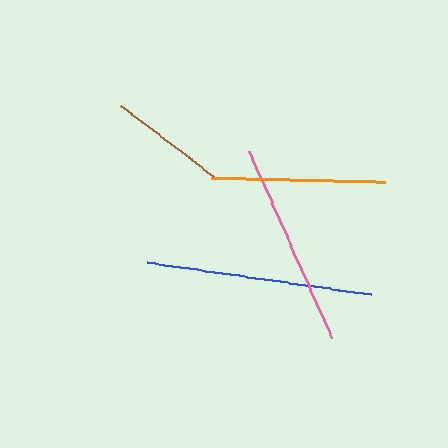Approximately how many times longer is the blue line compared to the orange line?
The blue line is approximately 1.3 times the length of the orange line.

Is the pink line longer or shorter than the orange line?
The pink line is longer than the orange line.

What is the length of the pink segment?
The pink segment is approximately 205 pixels long.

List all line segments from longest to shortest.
From longest to shortest: blue, pink, orange, brown.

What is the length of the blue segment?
The blue segment is approximately 227 pixels long.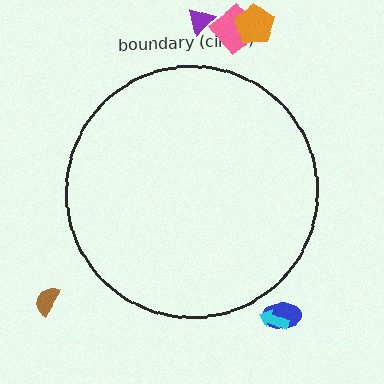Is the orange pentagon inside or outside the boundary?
Outside.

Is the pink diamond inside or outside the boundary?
Outside.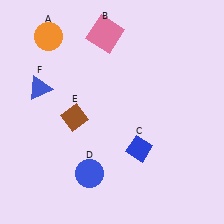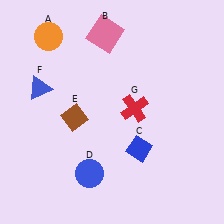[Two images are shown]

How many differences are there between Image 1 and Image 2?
There is 1 difference between the two images.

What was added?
A red cross (G) was added in Image 2.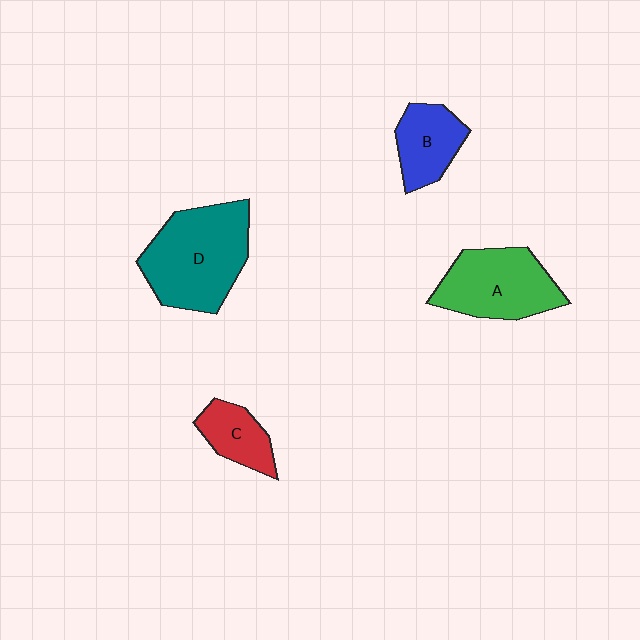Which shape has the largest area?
Shape D (teal).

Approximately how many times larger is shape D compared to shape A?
Approximately 1.3 times.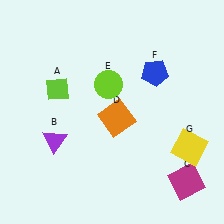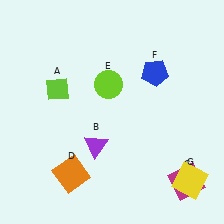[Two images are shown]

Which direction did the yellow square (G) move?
The yellow square (G) moved down.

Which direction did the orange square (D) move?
The orange square (D) moved down.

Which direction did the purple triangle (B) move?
The purple triangle (B) moved right.